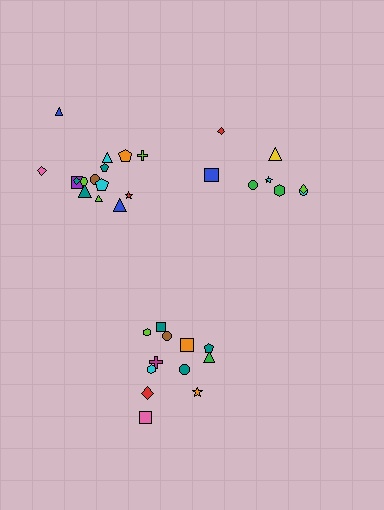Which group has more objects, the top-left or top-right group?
The top-left group.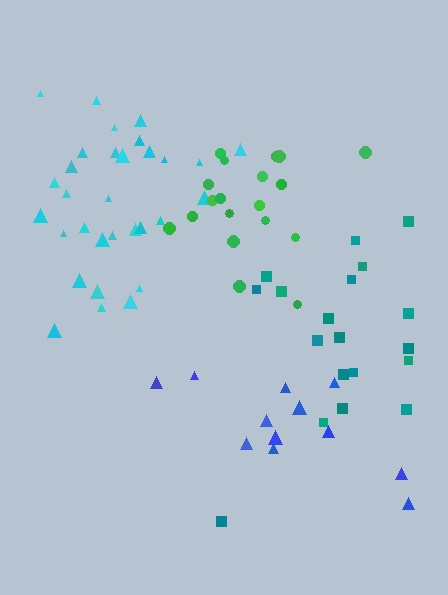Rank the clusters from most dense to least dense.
green, cyan, teal, blue.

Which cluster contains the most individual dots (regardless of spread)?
Cyan (31).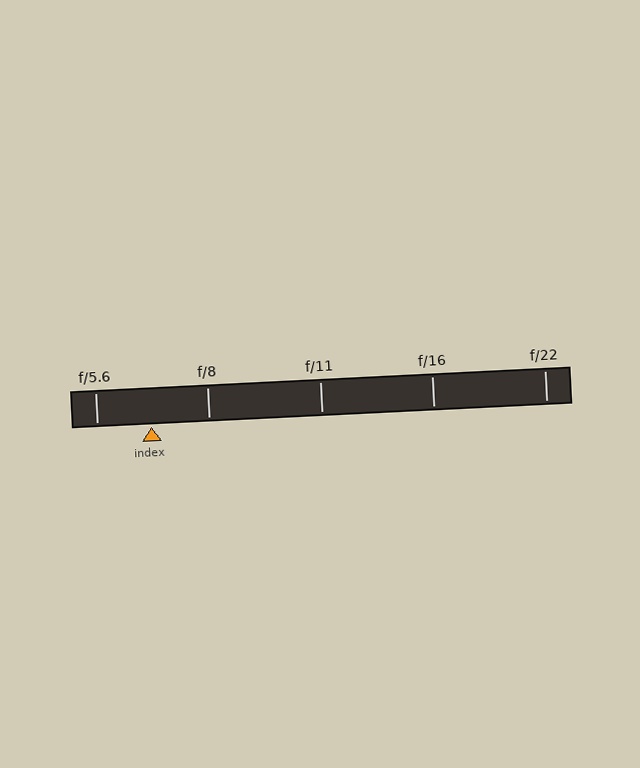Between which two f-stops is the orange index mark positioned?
The index mark is between f/5.6 and f/8.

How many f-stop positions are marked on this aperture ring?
There are 5 f-stop positions marked.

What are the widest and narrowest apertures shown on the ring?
The widest aperture shown is f/5.6 and the narrowest is f/22.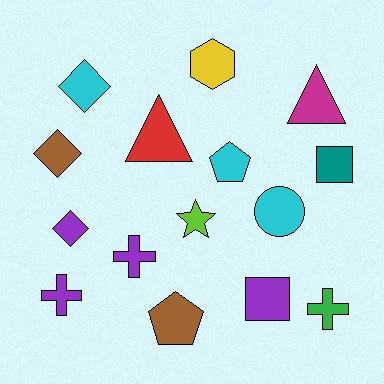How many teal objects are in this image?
There is 1 teal object.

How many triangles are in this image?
There are 2 triangles.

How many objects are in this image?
There are 15 objects.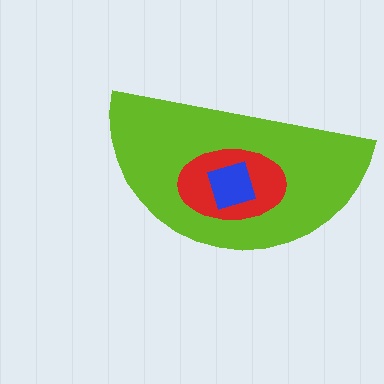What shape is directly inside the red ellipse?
The blue square.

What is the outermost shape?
The lime semicircle.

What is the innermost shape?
The blue square.